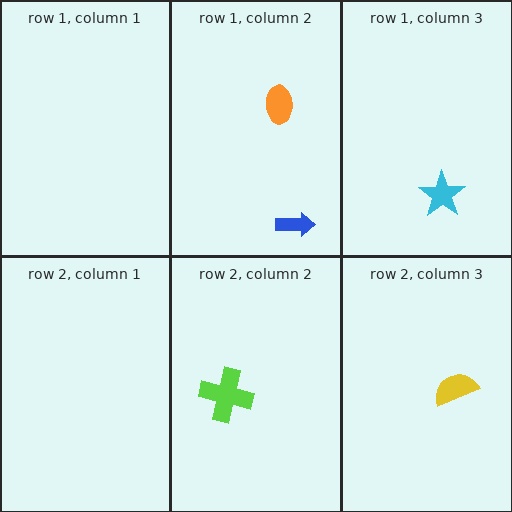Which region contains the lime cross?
The row 2, column 2 region.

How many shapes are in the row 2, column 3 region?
1.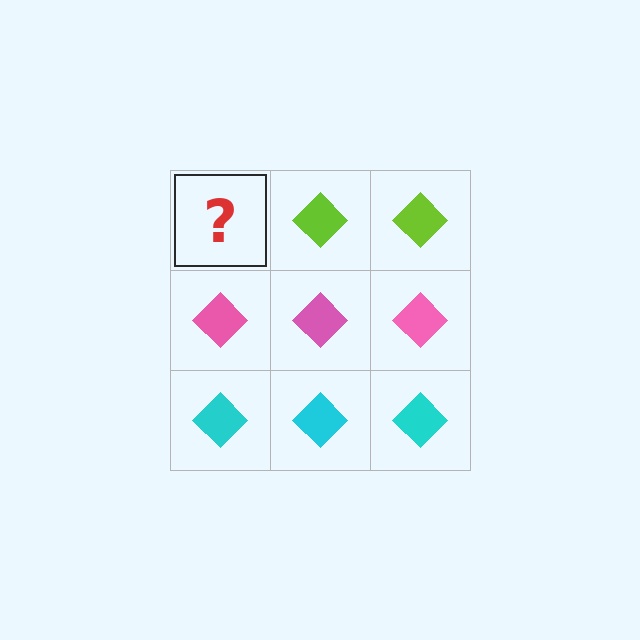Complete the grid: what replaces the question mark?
The question mark should be replaced with a lime diamond.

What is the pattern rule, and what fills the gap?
The rule is that each row has a consistent color. The gap should be filled with a lime diamond.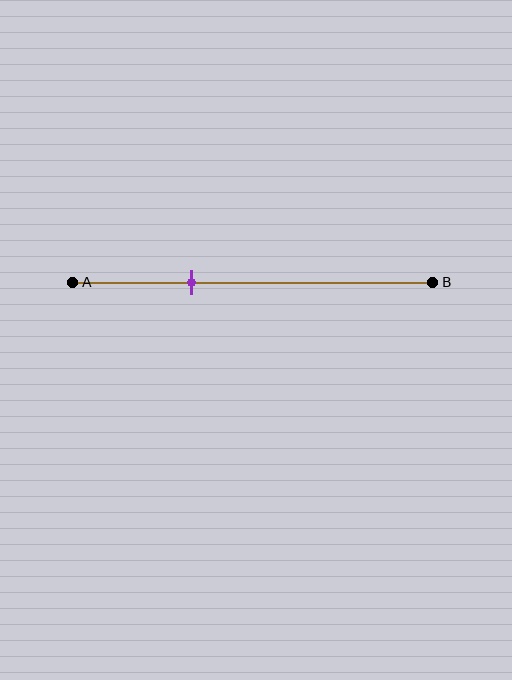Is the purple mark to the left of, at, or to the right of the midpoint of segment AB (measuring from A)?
The purple mark is to the left of the midpoint of segment AB.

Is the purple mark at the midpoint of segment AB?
No, the mark is at about 35% from A, not at the 50% midpoint.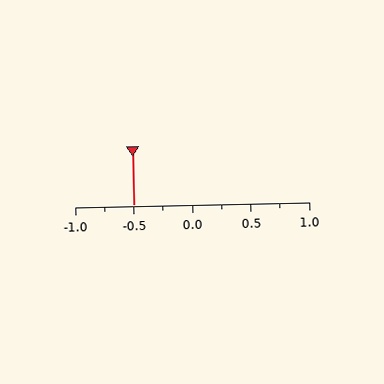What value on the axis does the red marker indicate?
The marker indicates approximately -0.5.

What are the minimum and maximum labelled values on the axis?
The axis runs from -1.0 to 1.0.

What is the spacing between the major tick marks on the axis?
The major ticks are spaced 0.5 apart.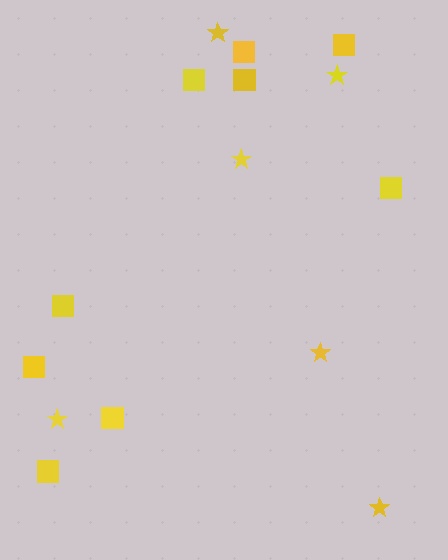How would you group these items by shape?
There are 2 groups: one group of stars (6) and one group of squares (9).